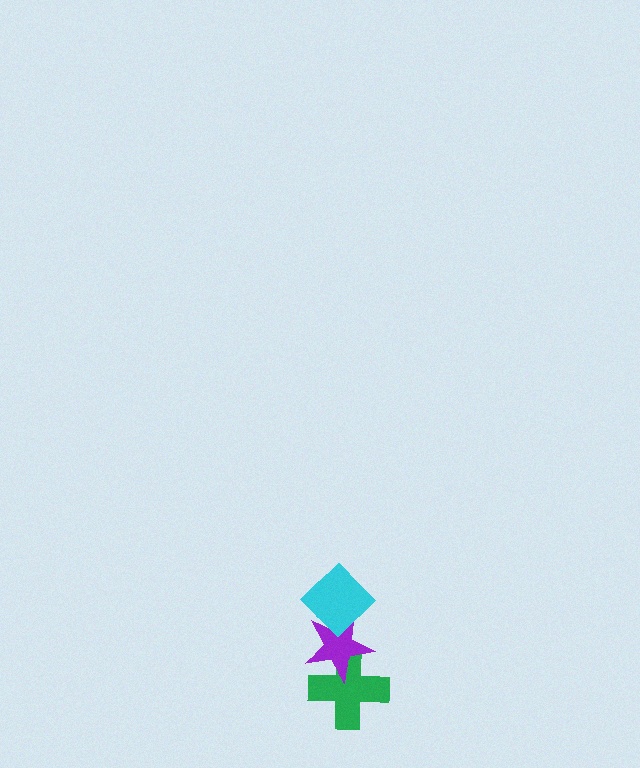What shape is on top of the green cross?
The purple star is on top of the green cross.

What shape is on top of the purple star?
The cyan diamond is on top of the purple star.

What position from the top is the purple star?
The purple star is 2nd from the top.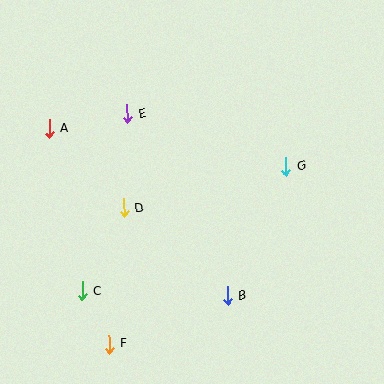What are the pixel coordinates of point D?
Point D is at (123, 208).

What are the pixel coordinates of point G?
Point G is at (286, 166).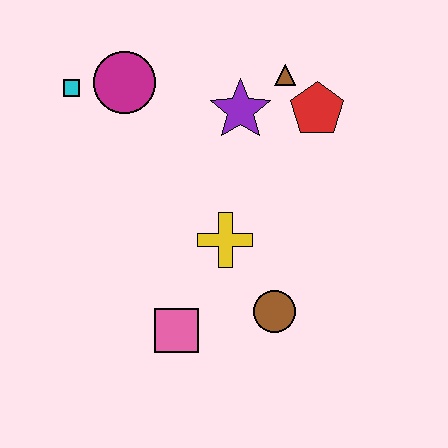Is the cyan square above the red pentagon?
Yes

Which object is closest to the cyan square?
The magenta circle is closest to the cyan square.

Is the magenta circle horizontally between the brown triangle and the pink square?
No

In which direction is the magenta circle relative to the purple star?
The magenta circle is to the left of the purple star.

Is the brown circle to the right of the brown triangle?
No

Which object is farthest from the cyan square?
The brown circle is farthest from the cyan square.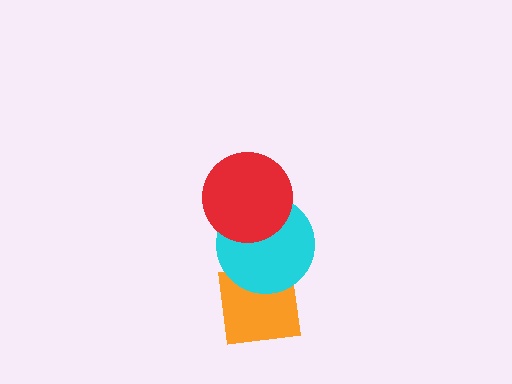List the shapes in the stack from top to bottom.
From top to bottom: the red circle, the cyan circle, the orange square.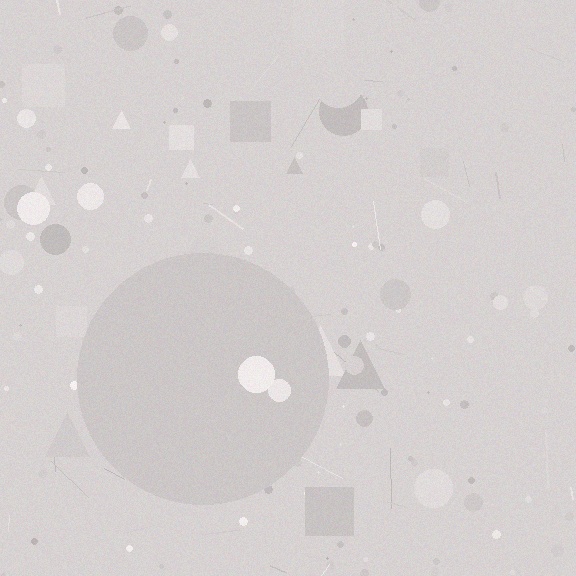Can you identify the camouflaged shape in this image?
The camouflaged shape is a circle.